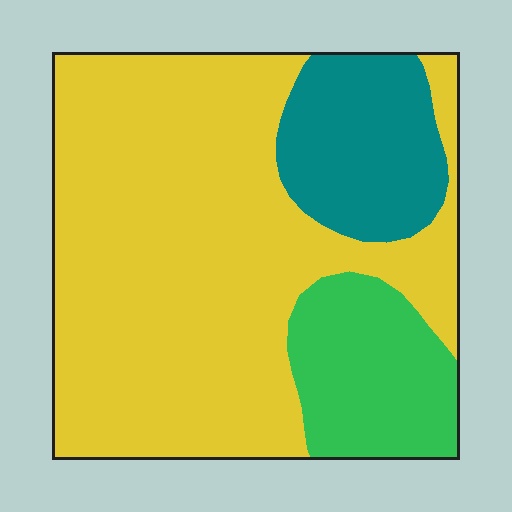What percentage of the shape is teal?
Teal covers around 15% of the shape.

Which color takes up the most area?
Yellow, at roughly 70%.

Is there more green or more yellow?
Yellow.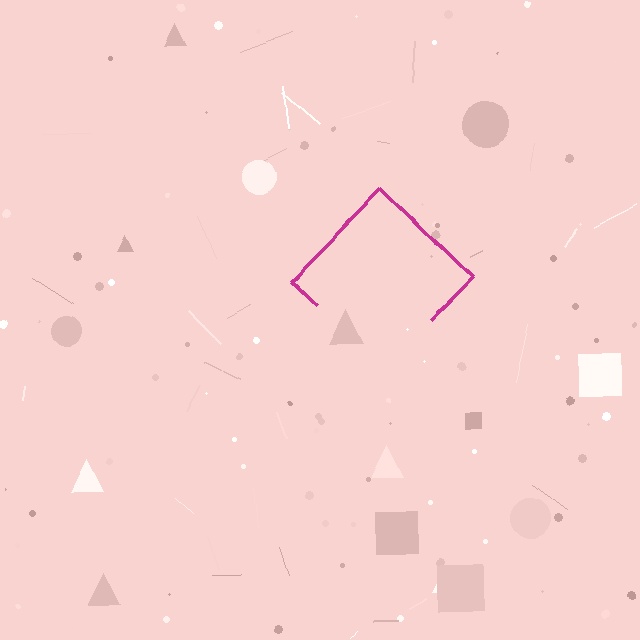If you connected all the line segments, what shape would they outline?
They would outline a diamond.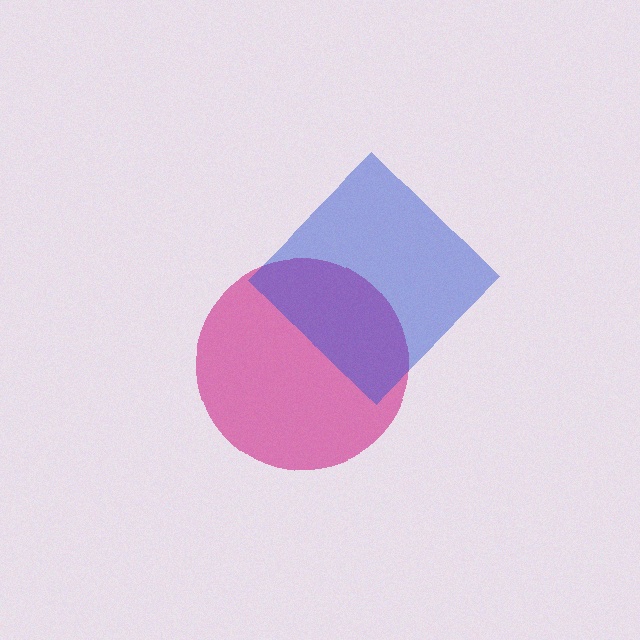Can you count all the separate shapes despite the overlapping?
Yes, there are 2 separate shapes.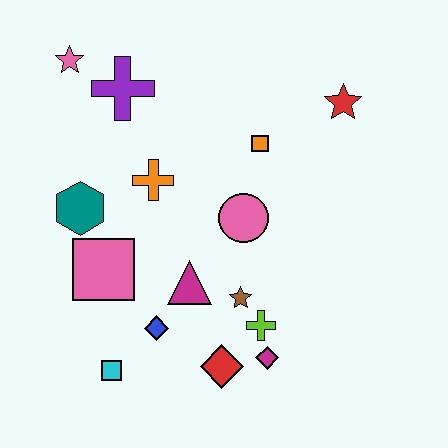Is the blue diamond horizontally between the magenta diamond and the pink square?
Yes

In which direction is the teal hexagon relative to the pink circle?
The teal hexagon is to the left of the pink circle.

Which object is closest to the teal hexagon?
The pink square is closest to the teal hexagon.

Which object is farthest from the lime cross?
The pink star is farthest from the lime cross.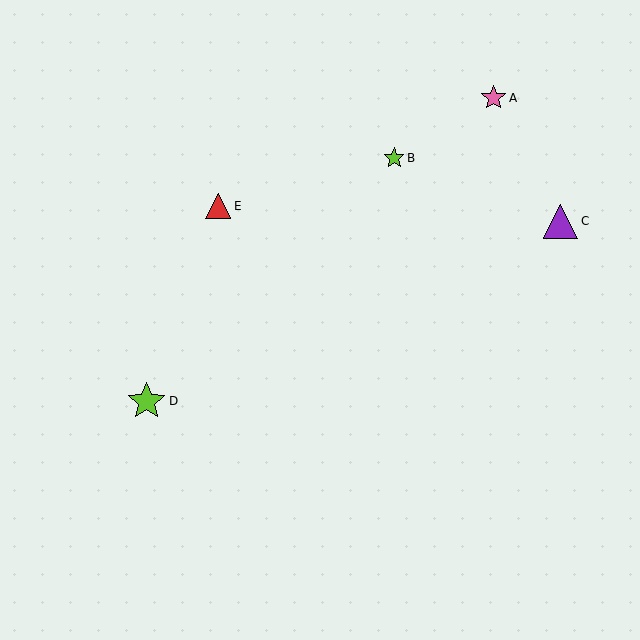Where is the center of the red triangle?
The center of the red triangle is at (218, 206).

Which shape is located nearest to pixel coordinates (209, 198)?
The red triangle (labeled E) at (218, 206) is nearest to that location.